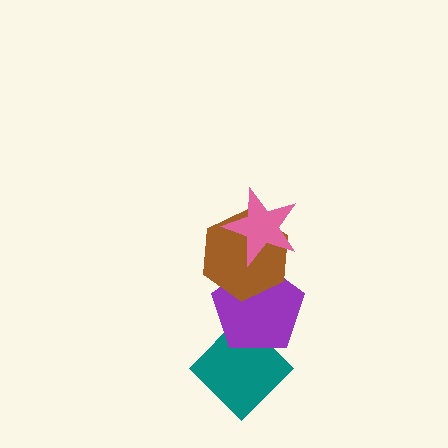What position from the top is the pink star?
The pink star is 1st from the top.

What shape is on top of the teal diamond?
The purple pentagon is on top of the teal diamond.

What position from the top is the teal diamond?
The teal diamond is 4th from the top.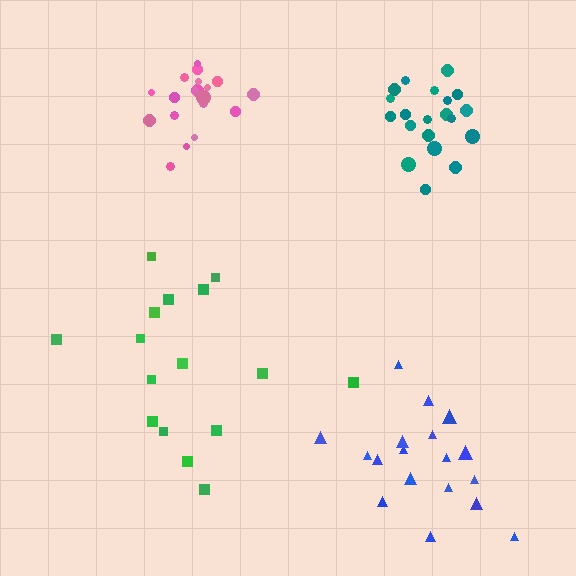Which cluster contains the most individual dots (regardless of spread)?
Teal (20).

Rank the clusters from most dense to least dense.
teal, pink, blue, green.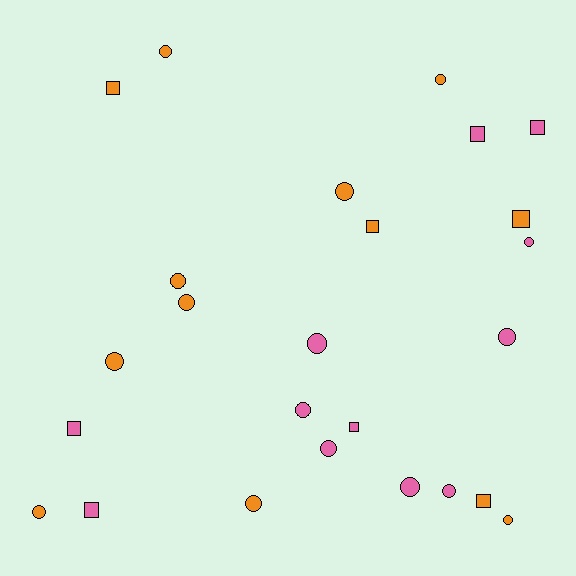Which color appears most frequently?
Orange, with 13 objects.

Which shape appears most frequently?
Circle, with 16 objects.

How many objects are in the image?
There are 25 objects.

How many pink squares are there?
There are 5 pink squares.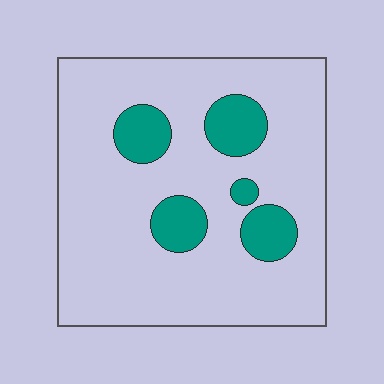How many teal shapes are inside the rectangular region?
5.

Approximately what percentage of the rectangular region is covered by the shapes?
Approximately 15%.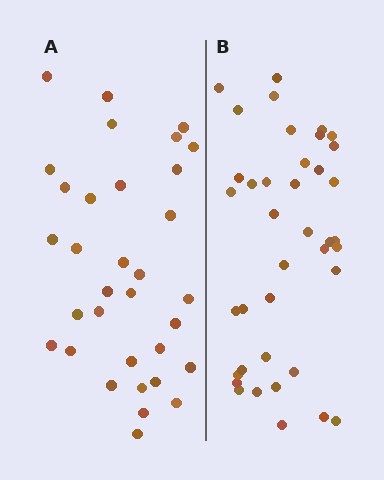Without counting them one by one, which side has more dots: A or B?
Region B (the right region) has more dots.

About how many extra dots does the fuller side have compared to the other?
Region B has about 6 more dots than region A.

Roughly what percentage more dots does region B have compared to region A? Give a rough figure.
About 20% more.